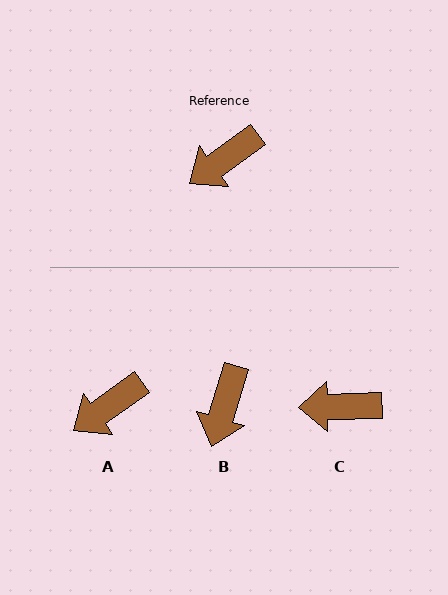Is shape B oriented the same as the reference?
No, it is off by about 37 degrees.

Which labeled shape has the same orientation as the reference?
A.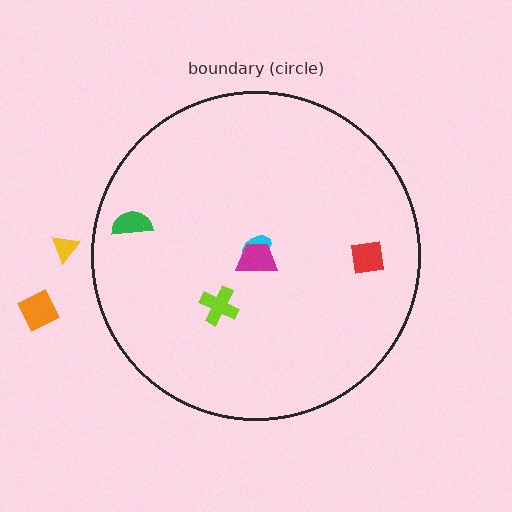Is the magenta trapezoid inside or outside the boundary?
Inside.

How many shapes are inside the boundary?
5 inside, 2 outside.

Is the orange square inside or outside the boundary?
Outside.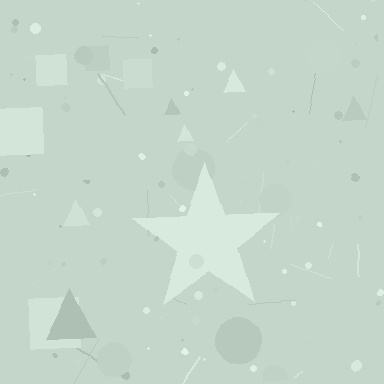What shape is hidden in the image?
A star is hidden in the image.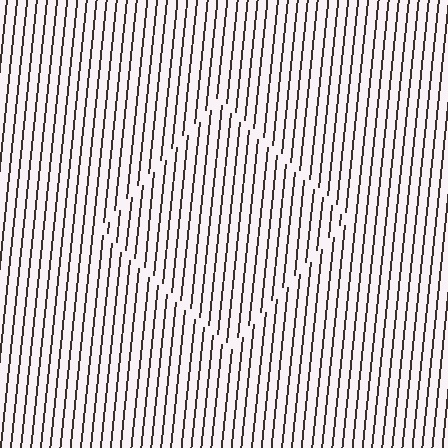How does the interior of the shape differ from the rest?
The interior of the shape contains the same grating, shifted by half a period — the contour is defined by the phase discontinuity where line-ends from the inner and outer gratings abut.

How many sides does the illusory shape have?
4 sides — the line-ends trace a square.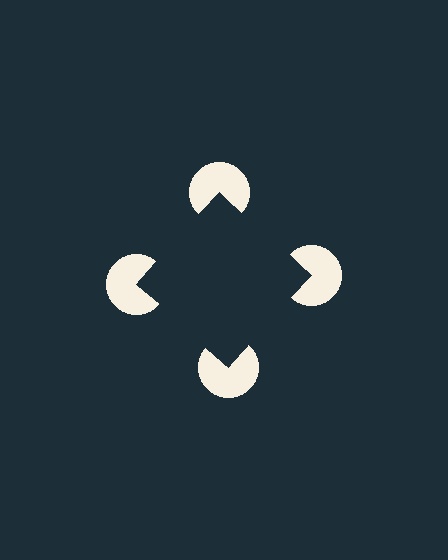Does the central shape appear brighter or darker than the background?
It typically appears slightly darker than the background, even though no actual brightness change is drawn.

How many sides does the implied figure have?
4 sides.